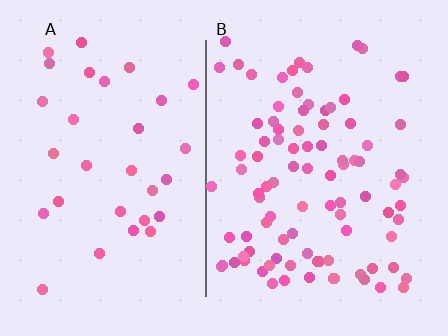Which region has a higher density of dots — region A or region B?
B (the right).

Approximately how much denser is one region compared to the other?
Approximately 2.9× — region B over region A.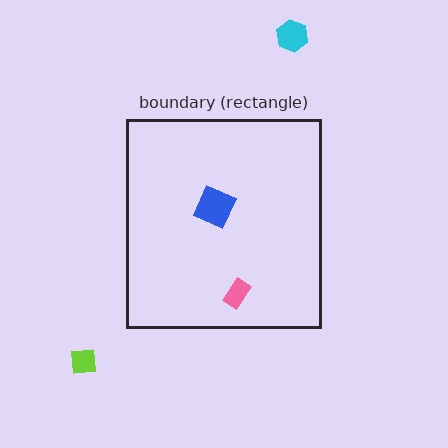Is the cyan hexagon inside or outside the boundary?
Outside.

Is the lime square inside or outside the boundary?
Outside.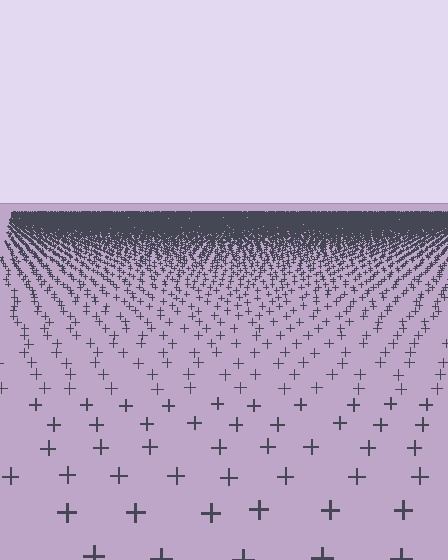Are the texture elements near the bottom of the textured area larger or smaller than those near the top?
Larger. Near the bottom, elements are closer to the viewer and appear at a bigger on-screen size.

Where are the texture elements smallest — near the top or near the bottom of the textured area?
Near the top.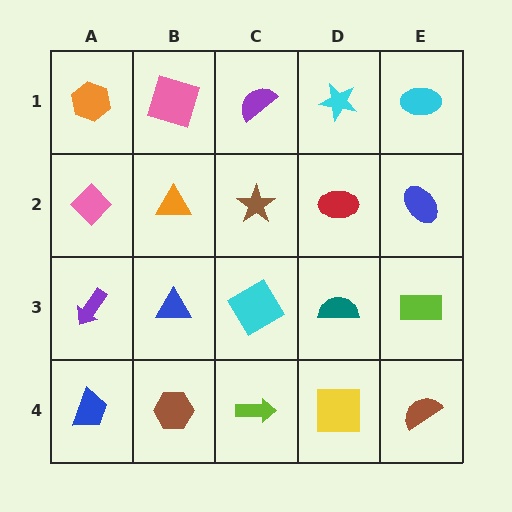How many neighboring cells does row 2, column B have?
4.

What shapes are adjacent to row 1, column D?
A red ellipse (row 2, column D), a purple semicircle (row 1, column C), a cyan ellipse (row 1, column E).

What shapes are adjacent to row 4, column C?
A cyan diamond (row 3, column C), a brown hexagon (row 4, column B), a yellow square (row 4, column D).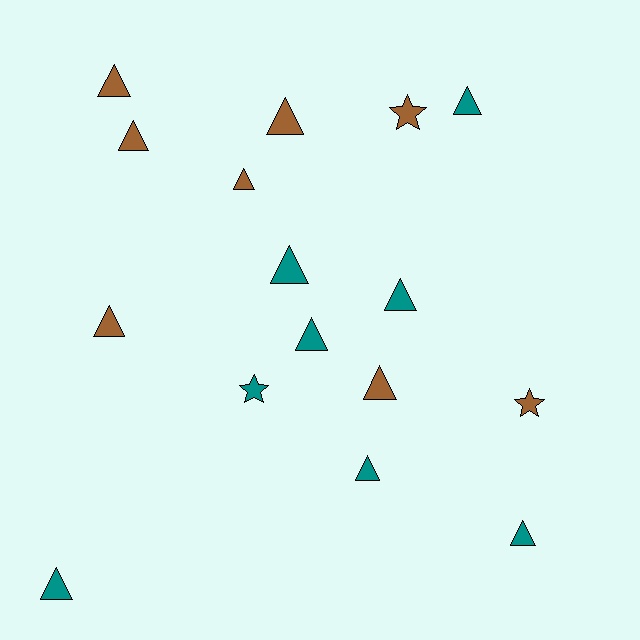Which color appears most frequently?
Teal, with 8 objects.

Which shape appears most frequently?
Triangle, with 13 objects.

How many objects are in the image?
There are 16 objects.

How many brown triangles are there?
There are 6 brown triangles.